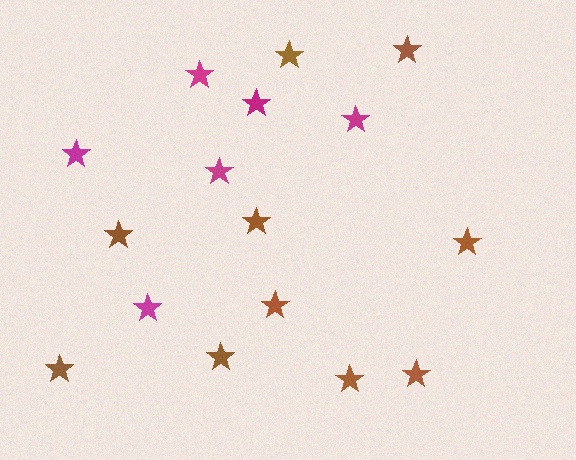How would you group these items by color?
There are 2 groups: one group of brown stars (10) and one group of magenta stars (6).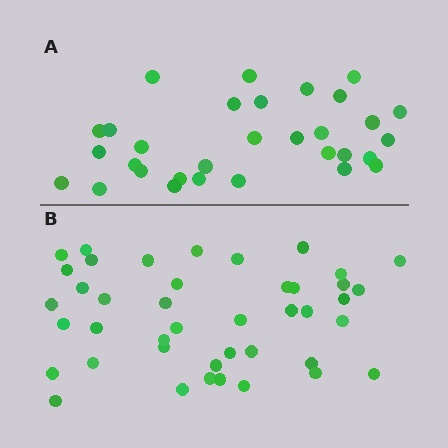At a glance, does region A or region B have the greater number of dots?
Region B (the bottom region) has more dots.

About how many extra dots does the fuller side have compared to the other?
Region B has roughly 12 or so more dots than region A.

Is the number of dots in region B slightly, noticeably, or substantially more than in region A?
Region B has noticeably more, but not dramatically so. The ratio is roughly 1.4 to 1.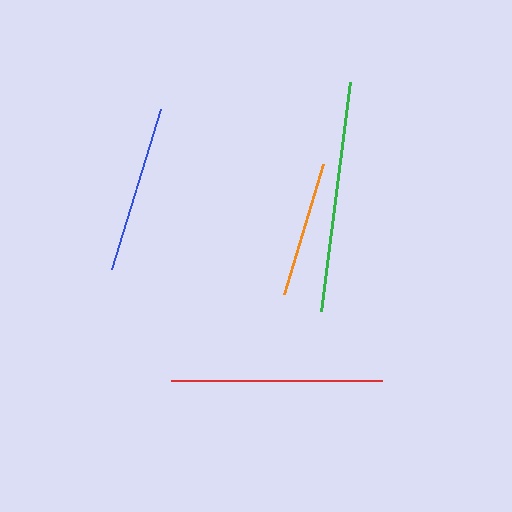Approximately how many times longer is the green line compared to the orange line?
The green line is approximately 1.7 times the length of the orange line.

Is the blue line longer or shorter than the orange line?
The blue line is longer than the orange line.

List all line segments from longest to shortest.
From longest to shortest: green, red, blue, orange.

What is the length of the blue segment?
The blue segment is approximately 167 pixels long.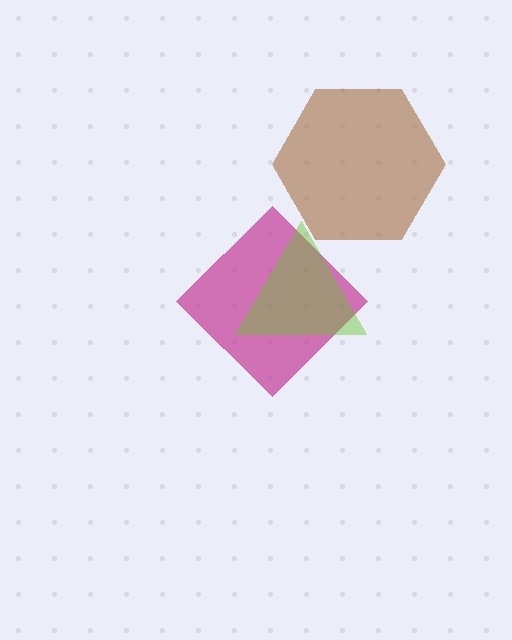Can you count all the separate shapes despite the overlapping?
Yes, there are 3 separate shapes.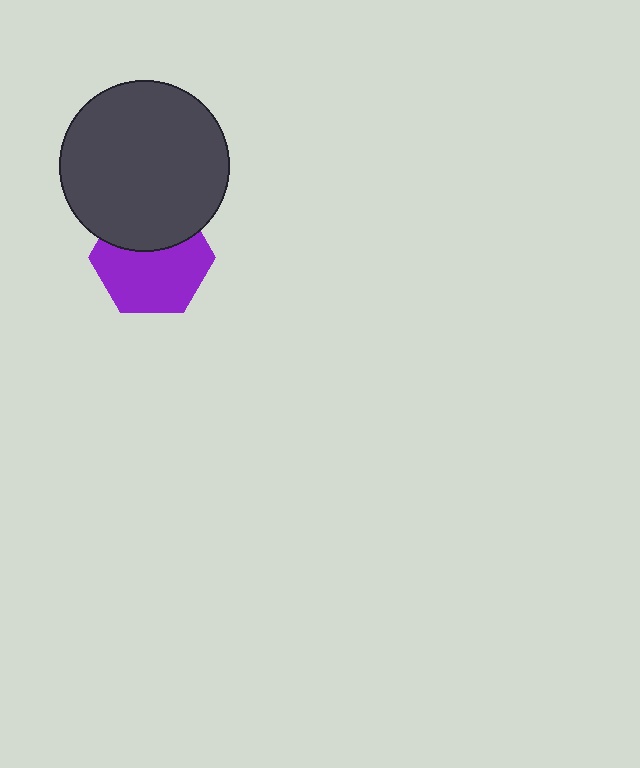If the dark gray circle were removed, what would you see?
You would see the complete purple hexagon.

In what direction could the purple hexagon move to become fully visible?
The purple hexagon could move down. That would shift it out from behind the dark gray circle entirely.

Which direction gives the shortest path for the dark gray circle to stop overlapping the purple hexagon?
Moving up gives the shortest separation.